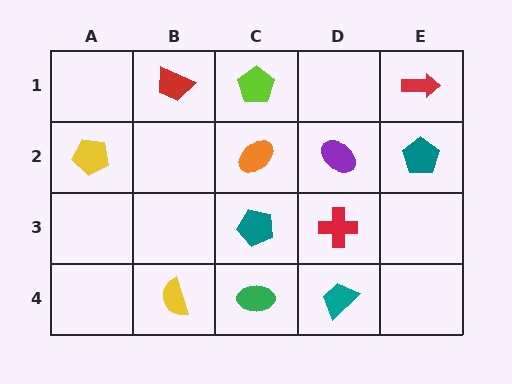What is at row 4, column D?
A teal trapezoid.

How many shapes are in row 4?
3 shapes.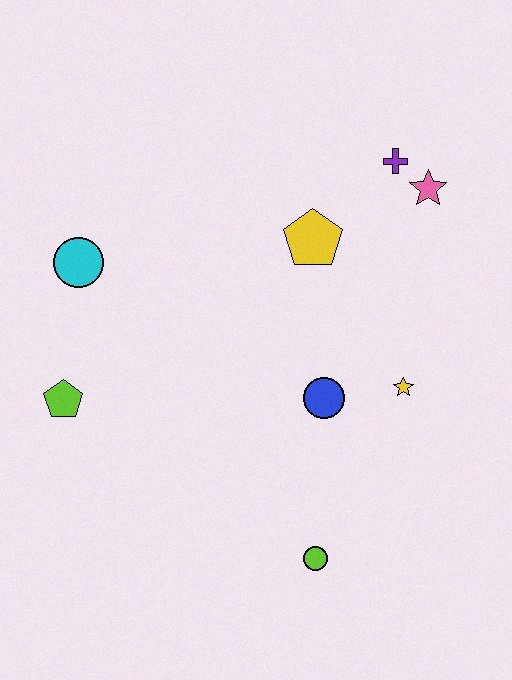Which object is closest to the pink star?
The purple cross is closest to the pink star.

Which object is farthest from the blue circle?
The cyan circle is farthest from the blue circle.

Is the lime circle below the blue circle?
Yes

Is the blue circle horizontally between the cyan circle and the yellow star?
Yes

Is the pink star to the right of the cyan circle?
Yes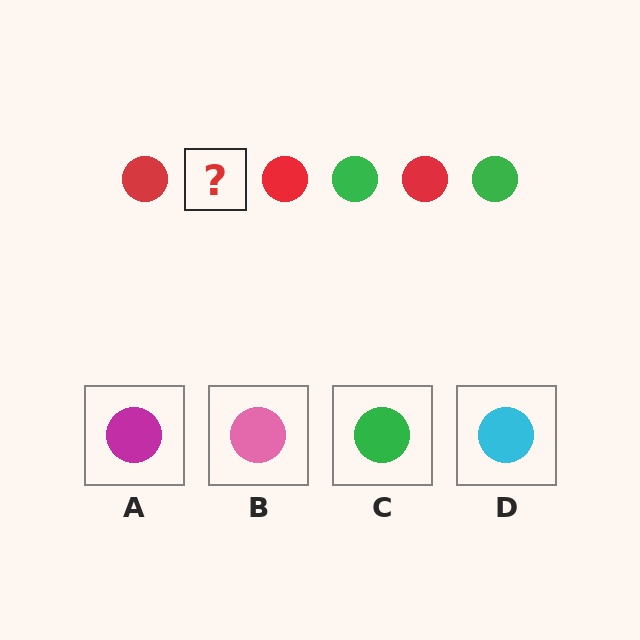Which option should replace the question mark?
Option C.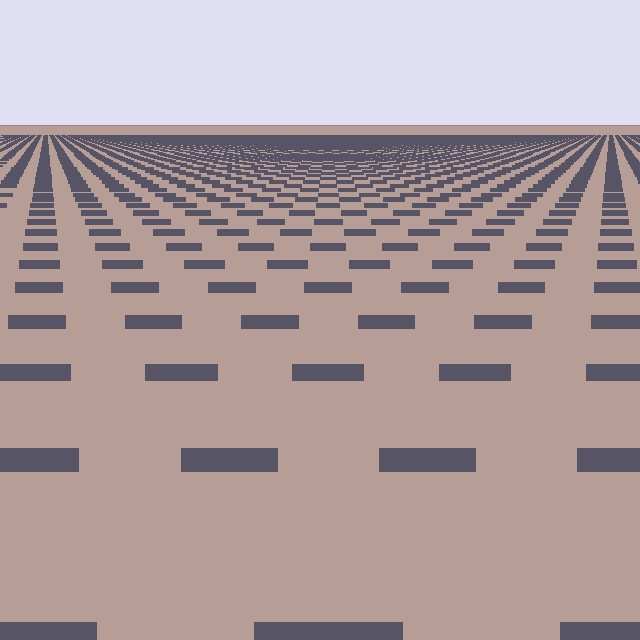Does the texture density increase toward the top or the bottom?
Density increases toward the top.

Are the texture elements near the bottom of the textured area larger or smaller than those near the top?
Larger. Near the bottom, elements are closer to the viewer and appear at a bigger on-screen size.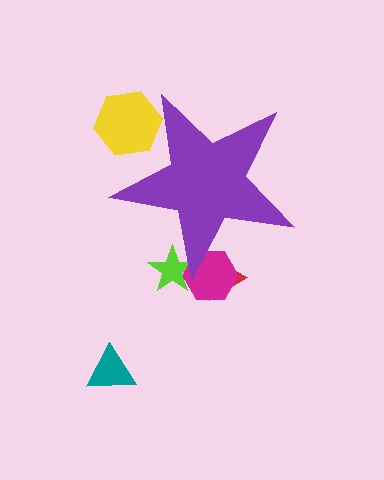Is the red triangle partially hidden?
Yes, the red triangle is partially hidden behind the purple star.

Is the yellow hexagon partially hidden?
Yes, the yellow hexagon is partially hidden behind the purple star.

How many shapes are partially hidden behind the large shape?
4 shapes are partially hidden.